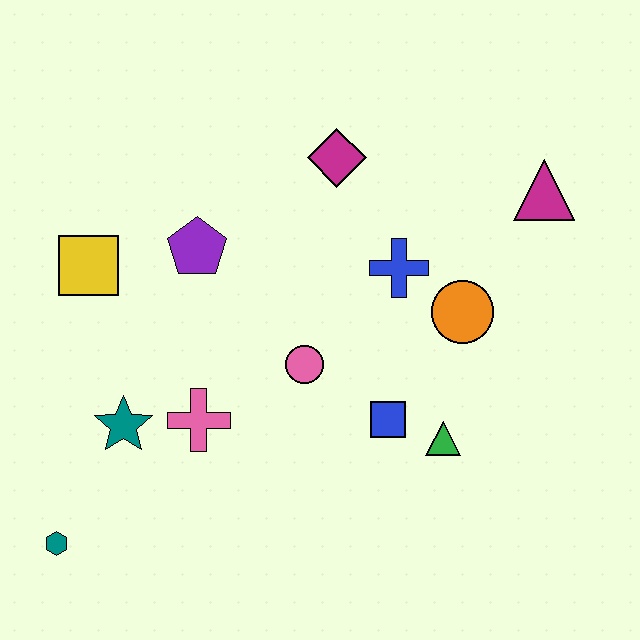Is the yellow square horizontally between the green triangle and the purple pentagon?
No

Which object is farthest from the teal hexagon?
The magenta triangle is farthest from the teal hexagon.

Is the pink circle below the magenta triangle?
Yes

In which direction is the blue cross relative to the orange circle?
The blue cross is to the left of the orange circle.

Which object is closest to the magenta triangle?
The orange circle is closest to the magenta triangle.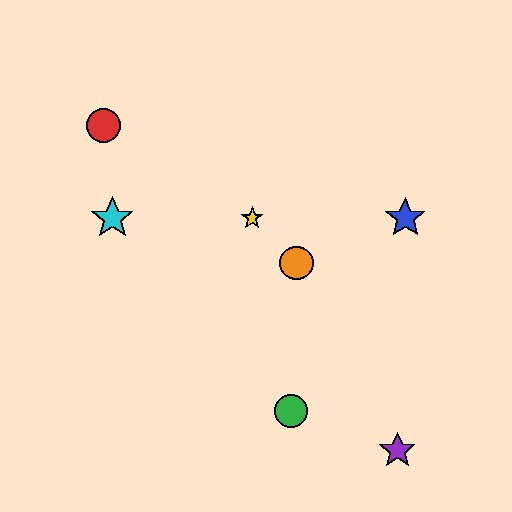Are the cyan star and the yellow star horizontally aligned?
Yes, both are at y≈218.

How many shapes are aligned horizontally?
3 shapes (the blue star, the yellow star, the cyan star) are aligned horizontally.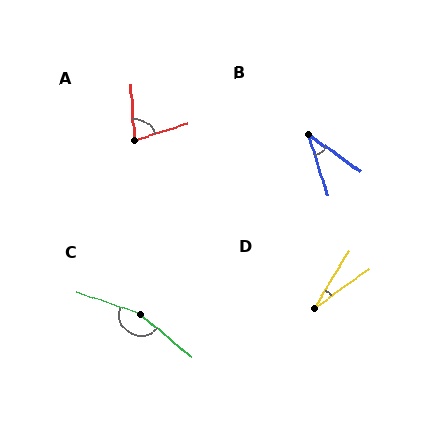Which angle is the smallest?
D, at approximately 23 degrees.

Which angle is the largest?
C, at approximately 158 degrees.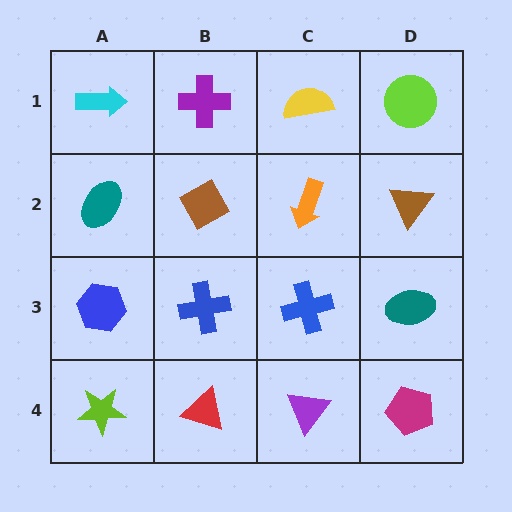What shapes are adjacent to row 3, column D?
A brown triangle (row 2, column D), a magenta pentagon (row 4, column D), a blue cross (row 3, column C).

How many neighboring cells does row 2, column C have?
4.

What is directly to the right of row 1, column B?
A yellow semicircle.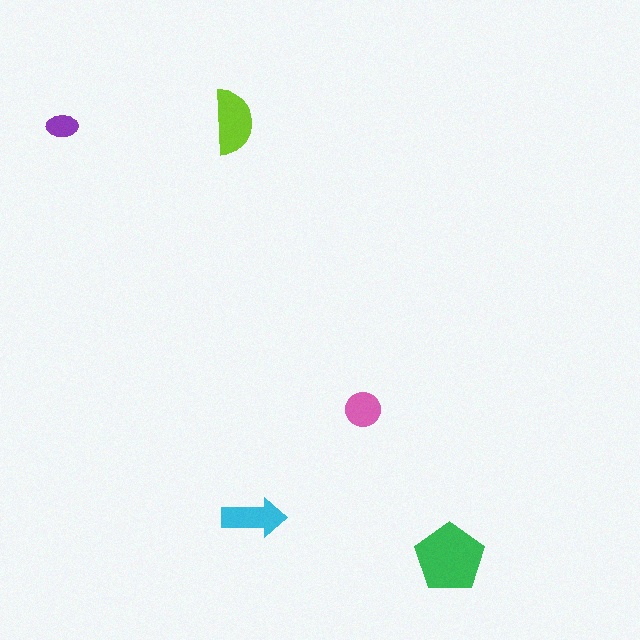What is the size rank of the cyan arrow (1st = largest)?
3rd.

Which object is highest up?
The lime semicircle is topmost.